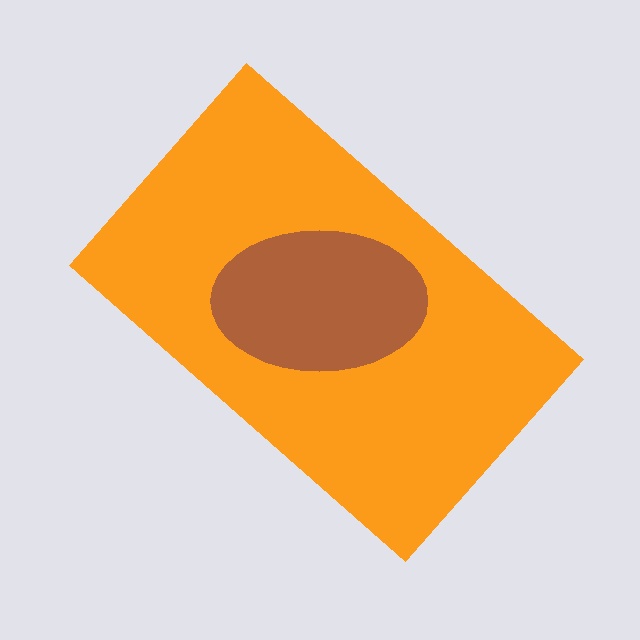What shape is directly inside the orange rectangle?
The brown ellipse.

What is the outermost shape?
The orange rectangle.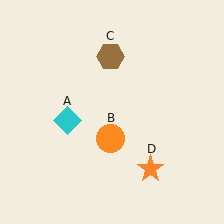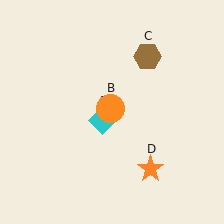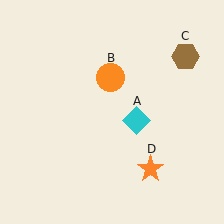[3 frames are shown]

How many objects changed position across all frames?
3 objects changed position: cyan diamond (object A), orange circle (object B), brown hexagon (object C).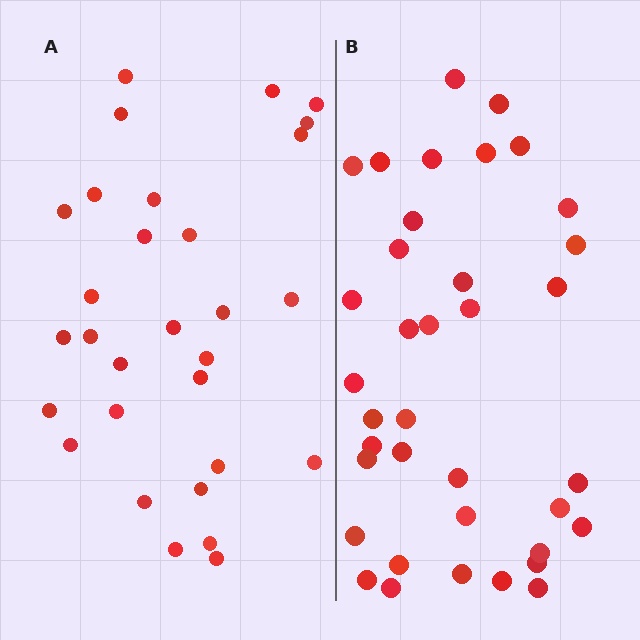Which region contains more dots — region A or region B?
Region B (the right region) has more dots.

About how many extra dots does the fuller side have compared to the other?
Region B has roughly 8 or so more dots than region A.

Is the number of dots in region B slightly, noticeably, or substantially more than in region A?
Region B has only slightly more — the two regions are fairly close. The ratio is roughly 1.2 to 1.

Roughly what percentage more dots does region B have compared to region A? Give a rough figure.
About 25% more.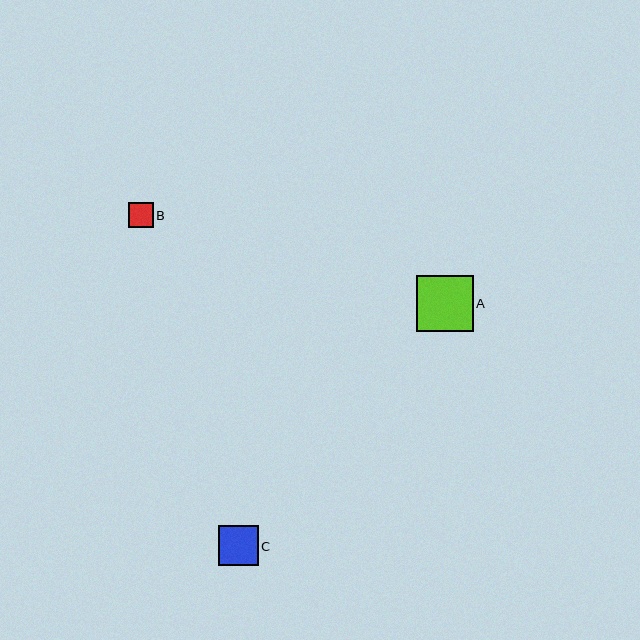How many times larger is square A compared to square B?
Square A is approximately 2.3 times the size of square B.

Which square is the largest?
Square A is the largest with a size of approximately 56 pixels.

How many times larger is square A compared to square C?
Square A is approximately 1.4 times the size of square C.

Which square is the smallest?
Square B is the smallest with a size of approximately 24 pixels.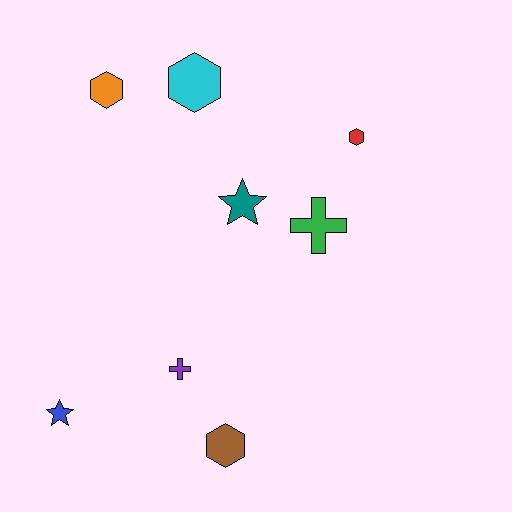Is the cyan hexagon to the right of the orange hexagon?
Yes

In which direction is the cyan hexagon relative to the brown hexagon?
The cyan hexagon is above the brown hexagon.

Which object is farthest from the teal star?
The blue star is farthest from the teal star.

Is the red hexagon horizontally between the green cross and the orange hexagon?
No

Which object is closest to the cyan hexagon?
The orange hexagon is closest to the cyan hexagon.